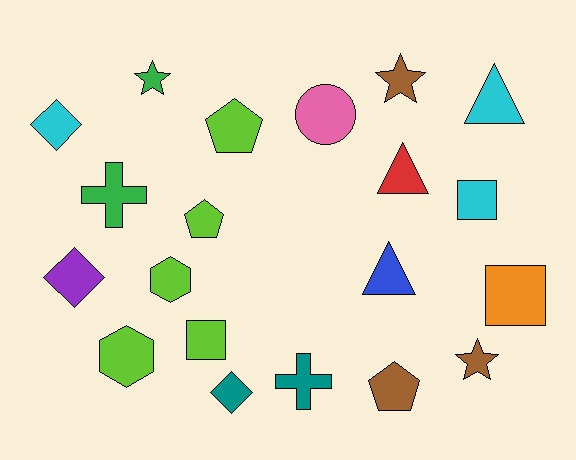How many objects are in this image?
There are 20 objects.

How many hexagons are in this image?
There are 2 hexagons.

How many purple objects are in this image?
There is 1 purple object.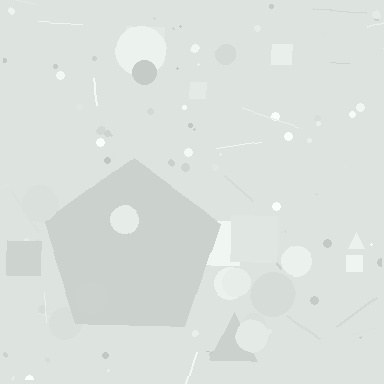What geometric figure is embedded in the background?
A pentagon is embedded in the background.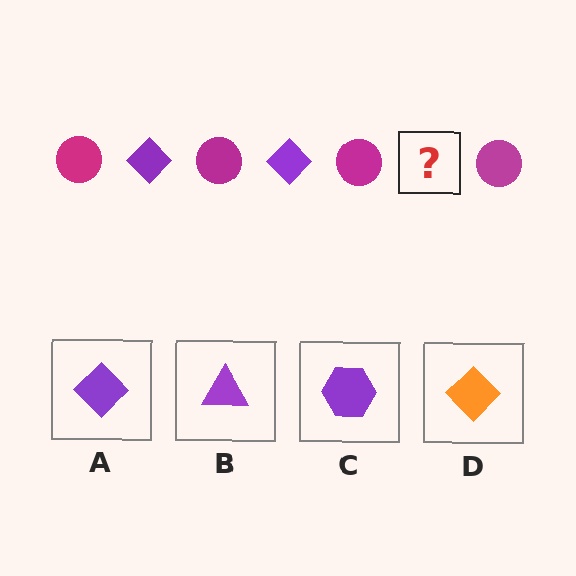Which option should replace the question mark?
Option A.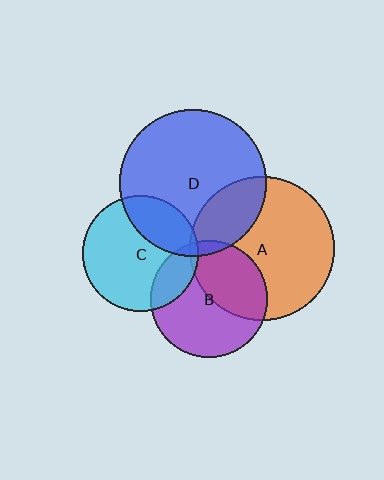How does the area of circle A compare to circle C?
Approximately 1.5 times.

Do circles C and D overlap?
Yes.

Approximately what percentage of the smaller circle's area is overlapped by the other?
Approximately 30%.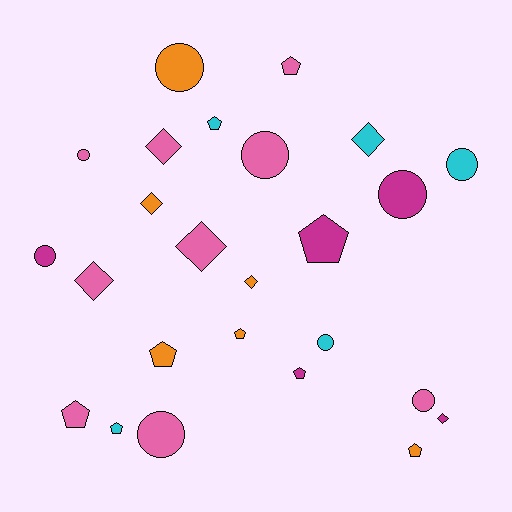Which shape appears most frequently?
Circle, with 9 objects.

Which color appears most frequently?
Pink, with 9 objects.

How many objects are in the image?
There are 25 objects.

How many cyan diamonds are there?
There is 1 cyan diamond.